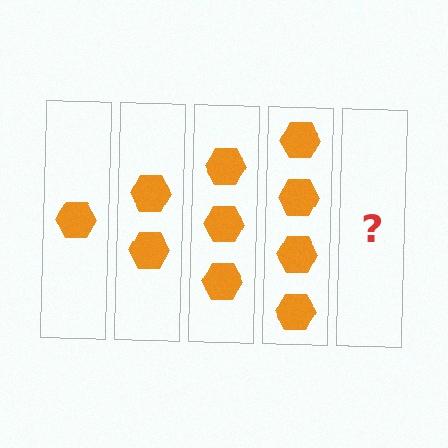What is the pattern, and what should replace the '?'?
The pattern is that each step adds one more hexagon. The '?' should be 5 hexagons.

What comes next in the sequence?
The next element should be 5 hexagons.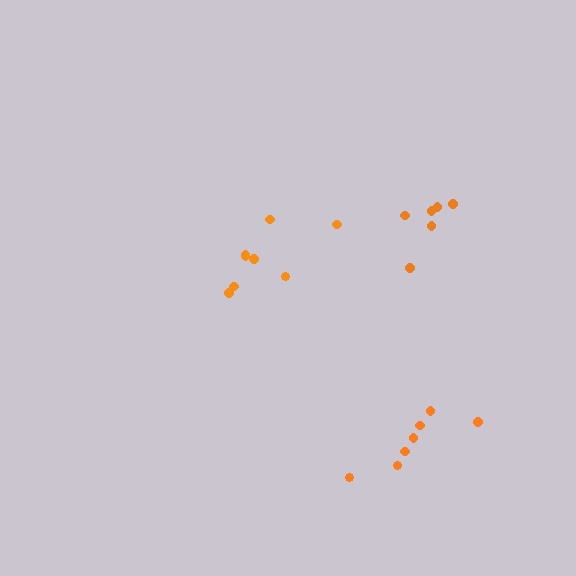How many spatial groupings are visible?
There are 3 spatial groupings.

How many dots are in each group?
Group 1: 8 dots, Group 2: 7 dots, Group 3: 6 dots (21 total).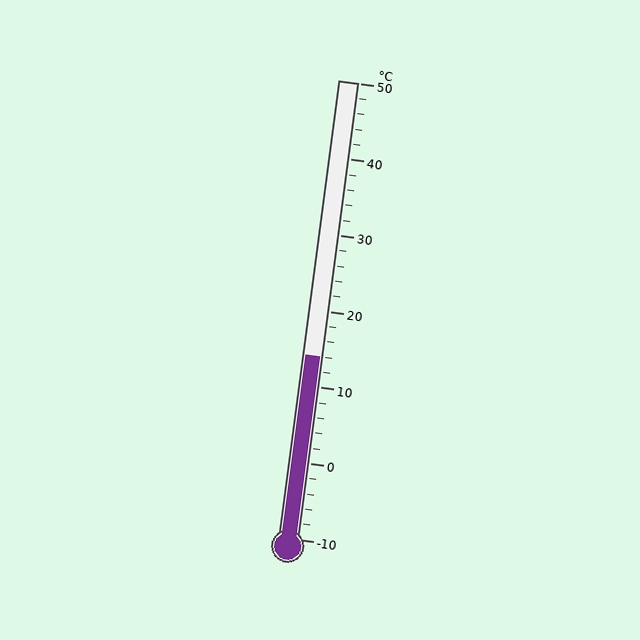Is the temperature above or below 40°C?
The temperature is below 40°C.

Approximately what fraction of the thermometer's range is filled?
The thermometer is filled to approximately 40% of its range.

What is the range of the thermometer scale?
The thermometer scale ranges from -10°C to 50°C.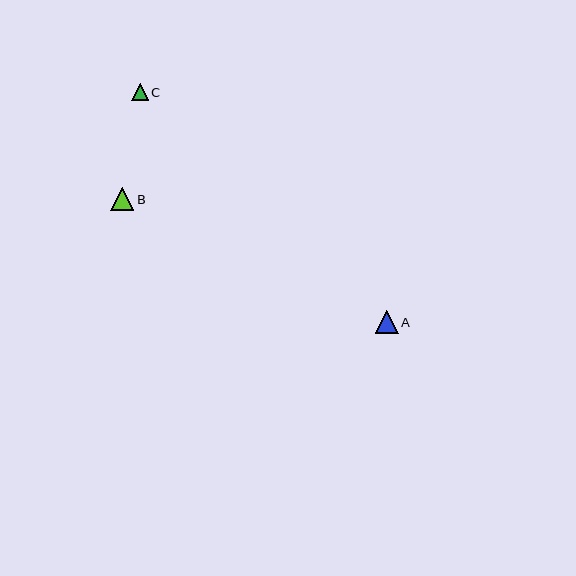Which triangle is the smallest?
Triangle C is the smallest with a size of approximately 17 pixels.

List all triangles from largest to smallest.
From largest to smallest: A, B, C.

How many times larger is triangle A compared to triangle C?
Triangle A is approximately 1.4 times the size of triangle C.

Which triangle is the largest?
Triangle A is the largest with a size of approximately 23 pixels.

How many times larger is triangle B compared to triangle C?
Triangle B is approximately 1.4 times the size of triangle C.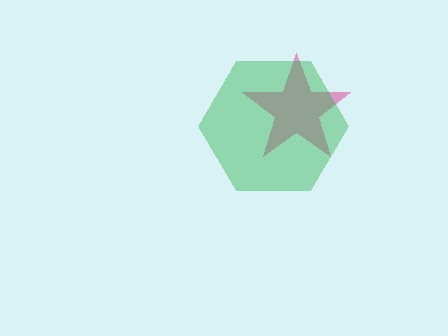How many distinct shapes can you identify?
There are 2 distinct shapes: a pink star, a green hexagon.